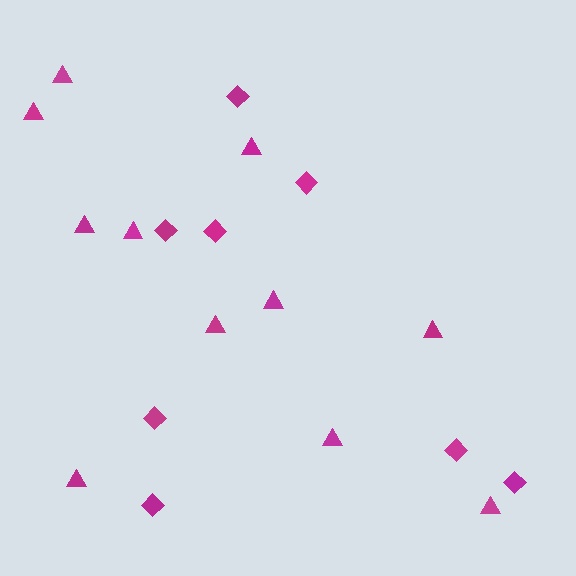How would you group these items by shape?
There are 2 groups: one group of triangles (11) and one group of diamonds (8).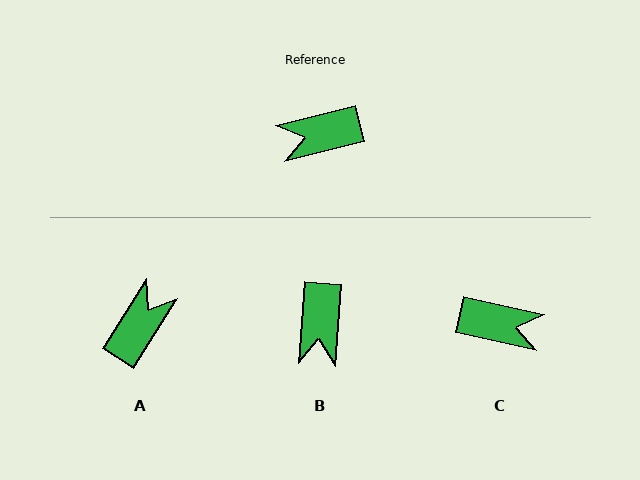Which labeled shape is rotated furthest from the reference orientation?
C, about 154 degrees away.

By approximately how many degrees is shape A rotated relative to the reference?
Approximately 136 degrees clockwise.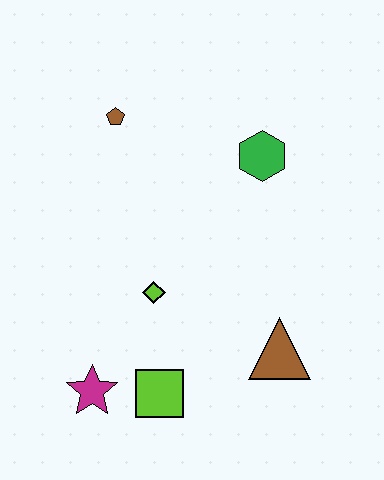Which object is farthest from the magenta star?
The green hexagon is farthest from the magenta star.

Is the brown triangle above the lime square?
Yes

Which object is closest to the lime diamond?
The lime square is closest to the lime diamond.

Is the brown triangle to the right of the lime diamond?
Yes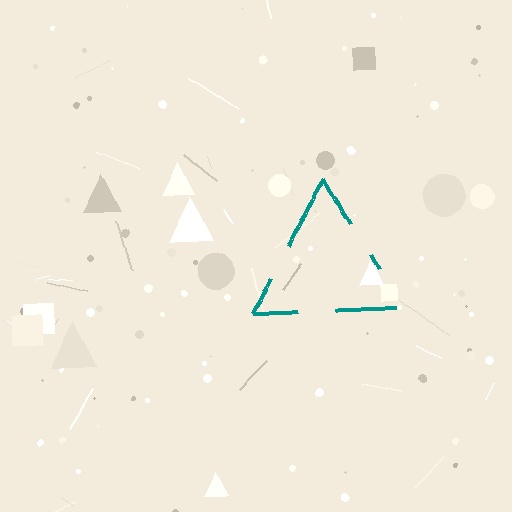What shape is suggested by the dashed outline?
The dashed outline suggests a triangle.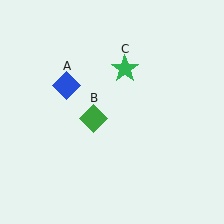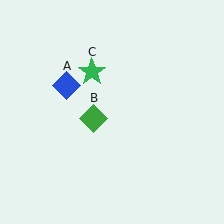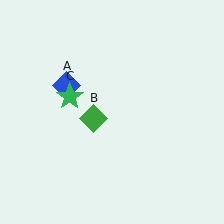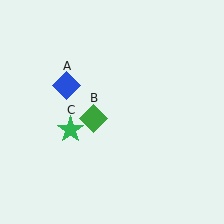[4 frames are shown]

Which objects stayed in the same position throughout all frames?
Blue diamond (object A) and green diamond (object B) remained stationary.